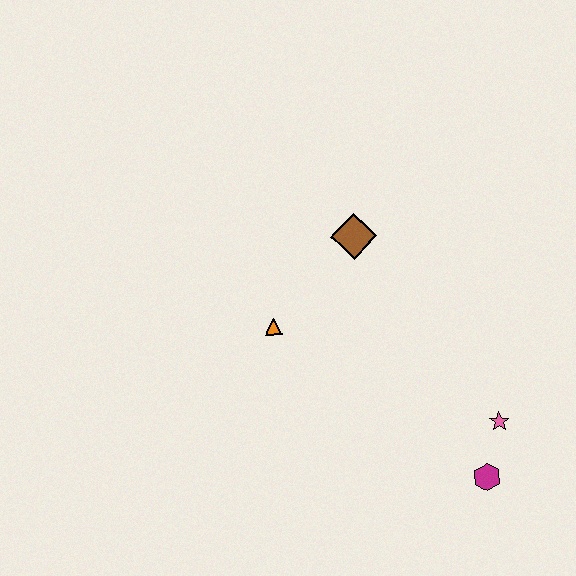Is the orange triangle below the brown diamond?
Yes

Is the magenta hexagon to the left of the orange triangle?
No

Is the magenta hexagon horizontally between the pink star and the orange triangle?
Yes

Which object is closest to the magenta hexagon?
The pink star is closest to the magenta hexagon.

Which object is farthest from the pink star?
The orange triangle is farthest from the pink star.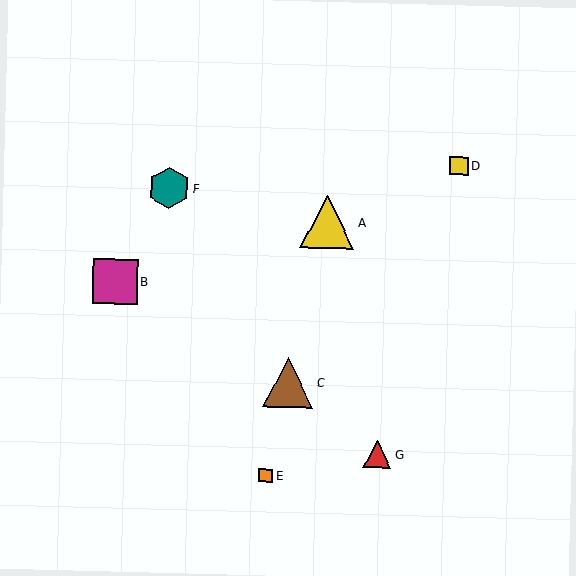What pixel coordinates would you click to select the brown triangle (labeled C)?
Click at (288, 382) to select the brown triangle C.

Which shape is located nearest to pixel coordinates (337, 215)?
The yellow triangle (labeled A) at (327, 222) is nearest to that location.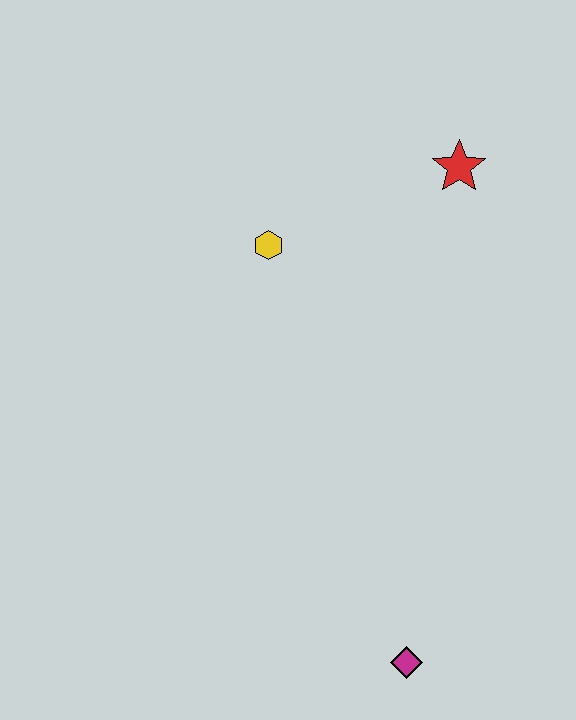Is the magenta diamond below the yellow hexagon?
Yes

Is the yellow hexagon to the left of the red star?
Yes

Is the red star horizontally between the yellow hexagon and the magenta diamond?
No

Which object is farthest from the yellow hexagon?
The magenta diamond is farthest from the yellow hexagon.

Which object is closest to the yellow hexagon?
The red star is closest to the yellow hexagon.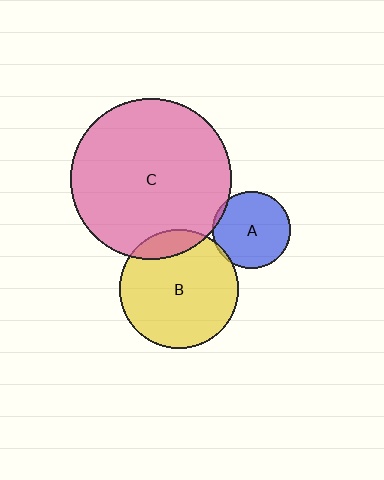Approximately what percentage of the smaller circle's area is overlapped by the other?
Approximately 5%.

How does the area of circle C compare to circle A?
Approximately 4.3 times.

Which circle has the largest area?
Circle C (pink).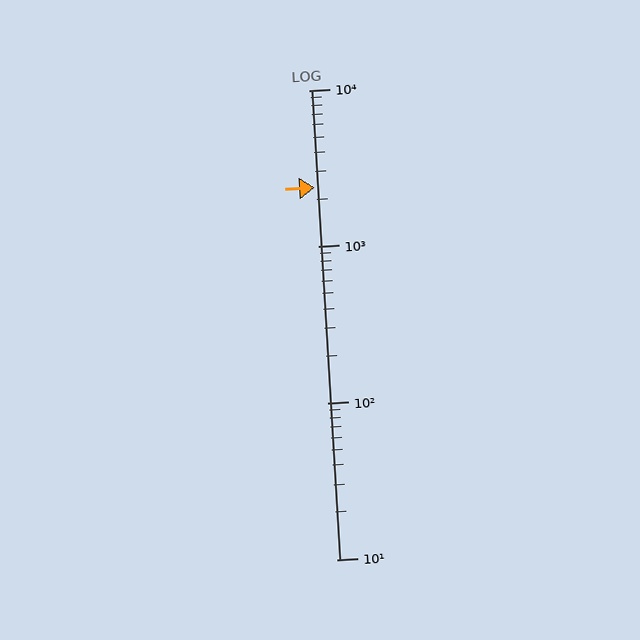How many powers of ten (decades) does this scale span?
The scale spans 3 decades, from 10 to 10000.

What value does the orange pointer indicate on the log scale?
The pointer indicates approximately 2400.